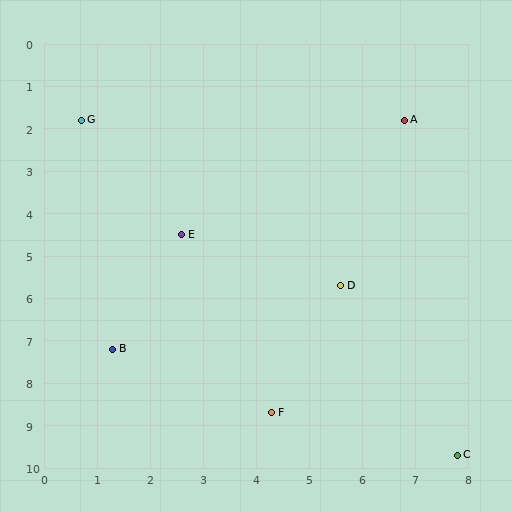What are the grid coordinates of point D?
Point D is at approximately (5.6, 5.7).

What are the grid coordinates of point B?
Point B is at approximately (1.3, 7.2).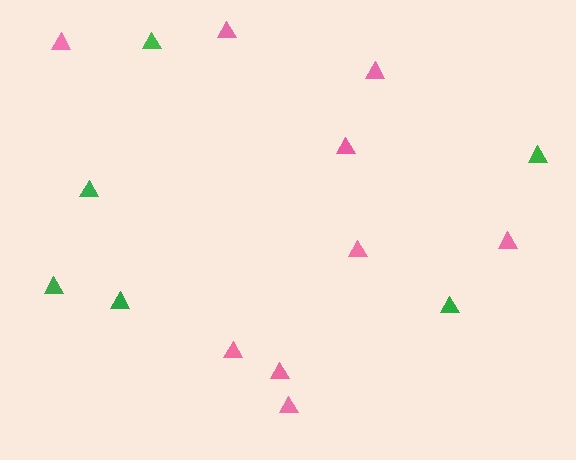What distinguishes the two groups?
There are 2 groups: one group of pink triangles (9) and one group of green triangles (6).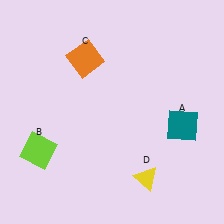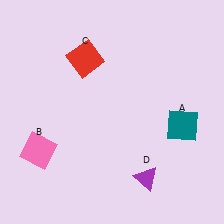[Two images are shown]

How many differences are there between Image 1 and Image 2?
There are 3 differences between the two images.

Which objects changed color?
B changed from lime to pink. C changed from orange to red. D changed from yellow to purple.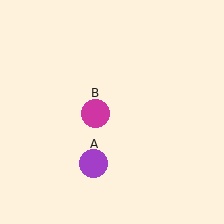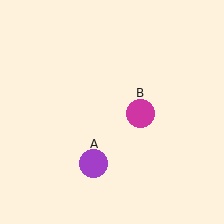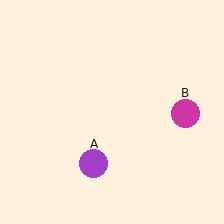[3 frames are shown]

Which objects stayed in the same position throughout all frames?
Purple circle (object A) remained stationary.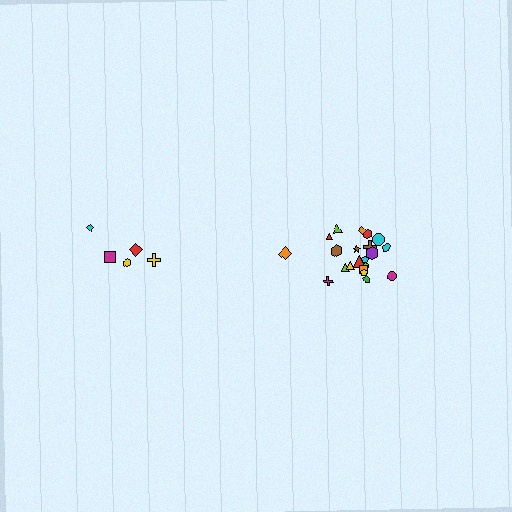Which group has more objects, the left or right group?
The right group.